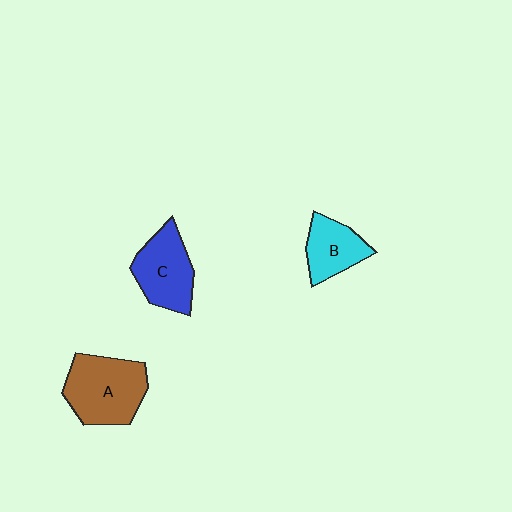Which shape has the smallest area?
Shape B (cyan).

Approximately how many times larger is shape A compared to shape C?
Approximately 1.2 times.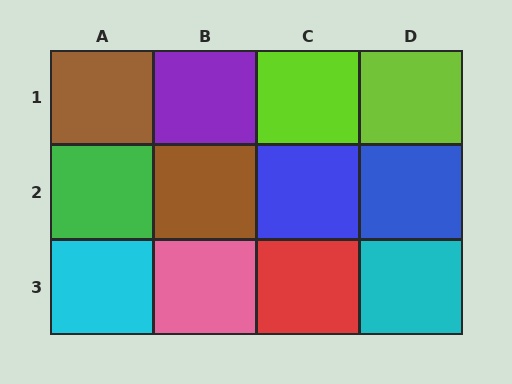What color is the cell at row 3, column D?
Cyan.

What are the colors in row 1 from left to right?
Brown, purple, lime, lime.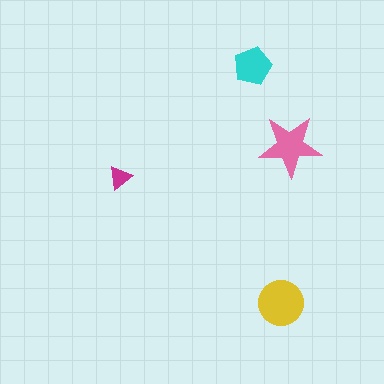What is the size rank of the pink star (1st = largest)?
2nd.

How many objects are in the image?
There are 4 objects in the image.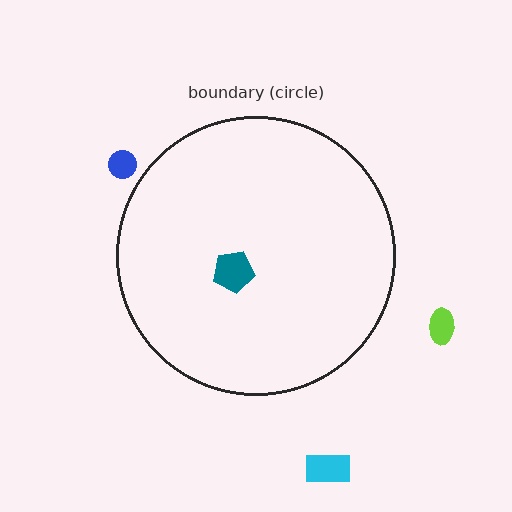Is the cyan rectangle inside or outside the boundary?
Outside.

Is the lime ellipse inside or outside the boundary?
Outside.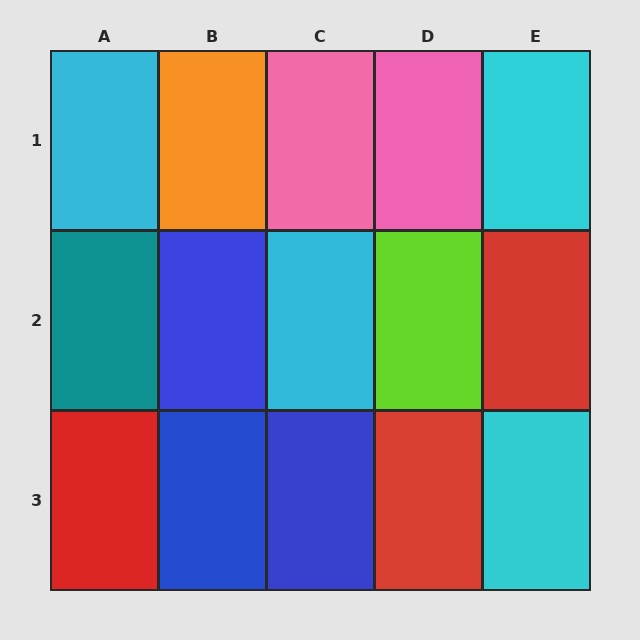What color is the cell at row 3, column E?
Cyan.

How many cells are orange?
1 cell is orange.